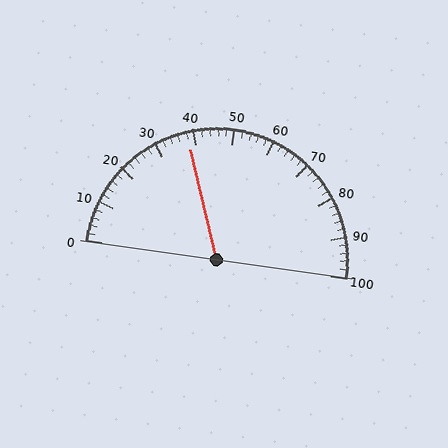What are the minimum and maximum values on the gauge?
The gauge ranges from 0 to 100.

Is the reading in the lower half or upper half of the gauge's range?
The reading is in the lower half of the range (0 to 100).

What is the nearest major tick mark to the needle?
The nearest major tick mark is 40.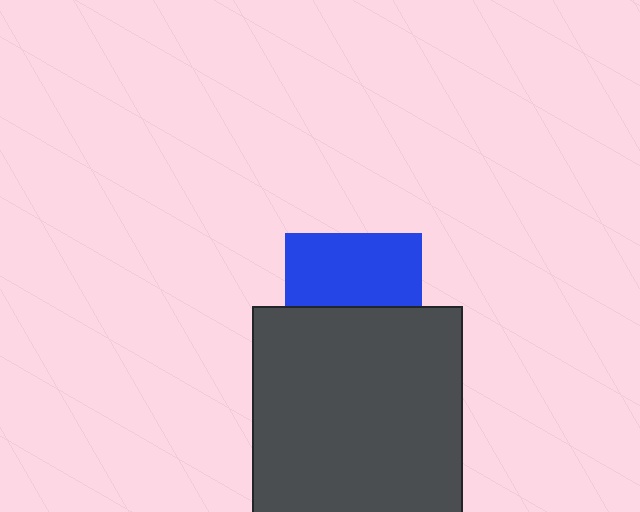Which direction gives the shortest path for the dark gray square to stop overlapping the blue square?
Moving down gives the shortest separation.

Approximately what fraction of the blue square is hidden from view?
Roughly 47% of the blue square is hidden behind the dark gray square.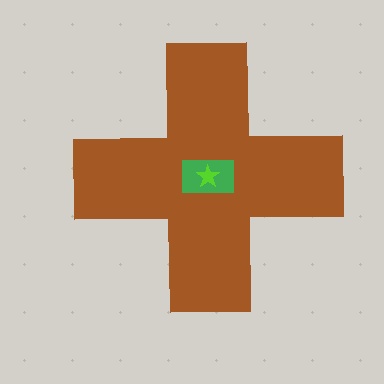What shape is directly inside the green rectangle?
The lime star.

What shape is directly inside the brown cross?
The green rectangle.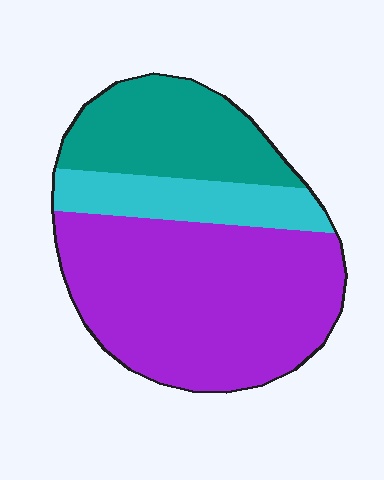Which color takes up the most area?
Purple, at roughly 60%.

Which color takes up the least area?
Cyan, at roughly 15%.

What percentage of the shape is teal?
Teal covers 26% of the shape.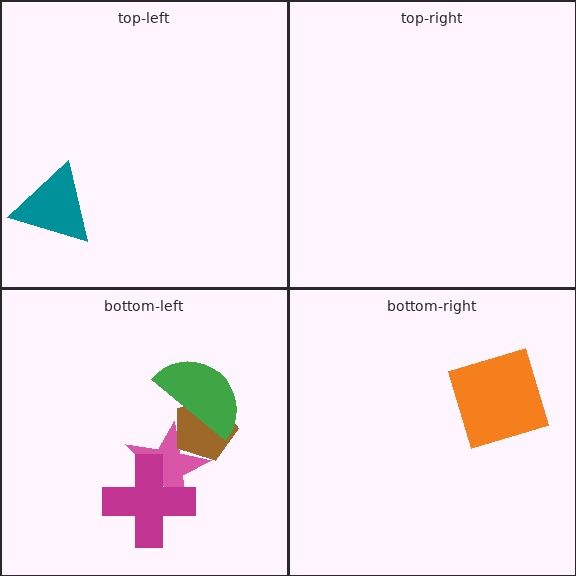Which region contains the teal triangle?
The top-left region.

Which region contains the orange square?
The bottom-right region.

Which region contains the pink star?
The bottom-left region.